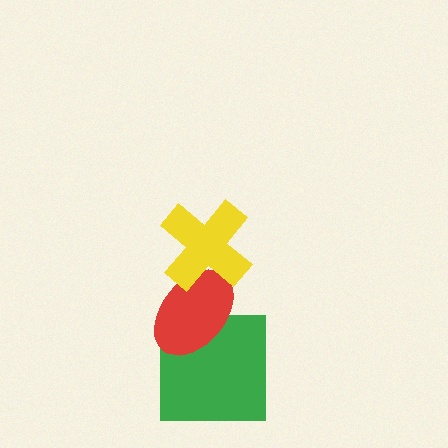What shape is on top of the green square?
The red ellipse is on top of the green square.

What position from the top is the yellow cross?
The yellow cross is 1st from the top.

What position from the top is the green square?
The green square is 3rd from the top.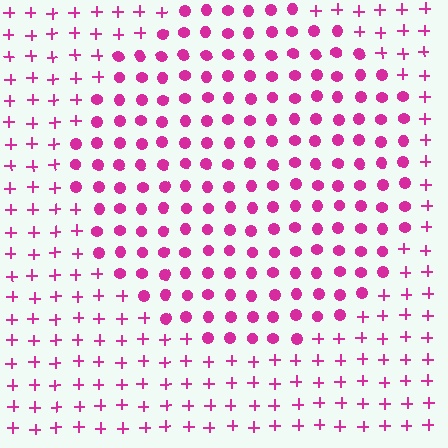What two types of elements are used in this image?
The image uses circles inside the circle region and plus signs outside it.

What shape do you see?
I see a circle.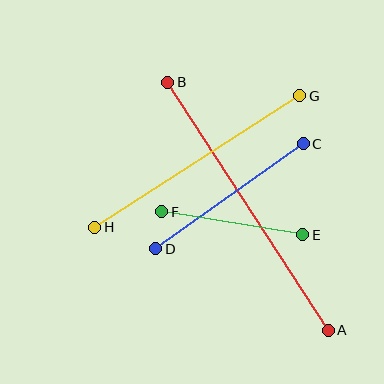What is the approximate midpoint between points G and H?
The midpoint is at approximately (197, 162) pixels.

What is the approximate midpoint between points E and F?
The midpoint is at approximately (232, 223) pixels.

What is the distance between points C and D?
The distance is approximately 181 pixels.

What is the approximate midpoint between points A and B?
The midpoint is at approximately (248, 206) pixels.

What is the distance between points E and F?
The distance is approximately 143 pixels.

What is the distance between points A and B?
The distance is approximately 296 pixels.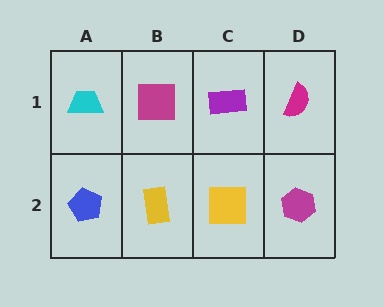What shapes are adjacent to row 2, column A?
A cyan trapezoid (row 1, column A), a yellow rectangle (row 2, column B).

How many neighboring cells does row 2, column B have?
3.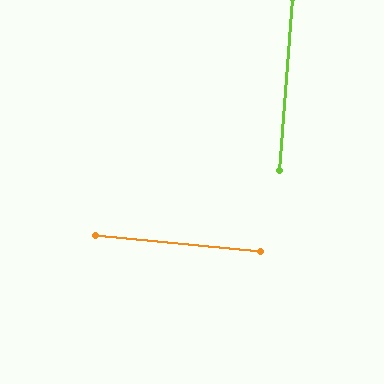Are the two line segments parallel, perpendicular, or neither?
Perpendicular — they meet at approximately 89°.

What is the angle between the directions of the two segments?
Approximately 89 degrees.